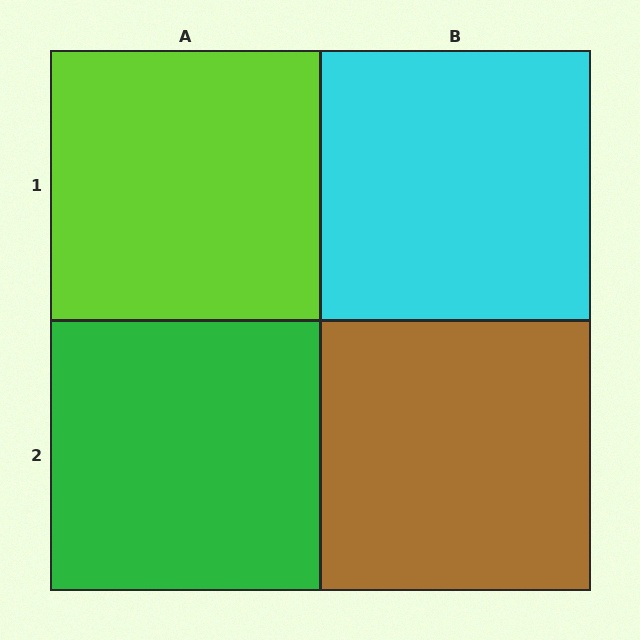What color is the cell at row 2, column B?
Brown.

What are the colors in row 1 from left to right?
Lime, cyan.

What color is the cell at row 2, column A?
Green.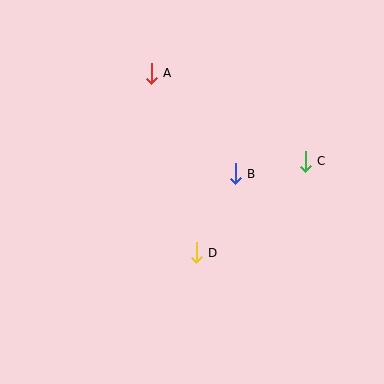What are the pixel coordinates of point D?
Point D is at (196, 253).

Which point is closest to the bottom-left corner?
Point D is closest to the bottom-left corner.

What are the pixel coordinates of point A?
Point A is at (151, 73).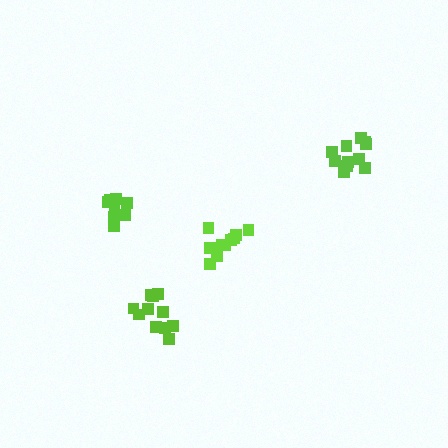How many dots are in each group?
Group 1: 8 dots, Group 2: 10 dots, Group 3: 11 dots, Group 4: 11 dots (40 total).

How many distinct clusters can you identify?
There are 4 distinct clusters.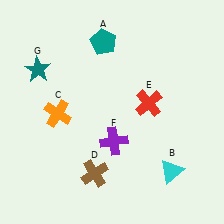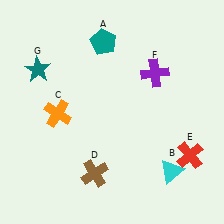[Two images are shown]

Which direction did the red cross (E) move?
The red cross (E) moved down.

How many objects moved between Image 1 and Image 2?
2 objects moved between the two images.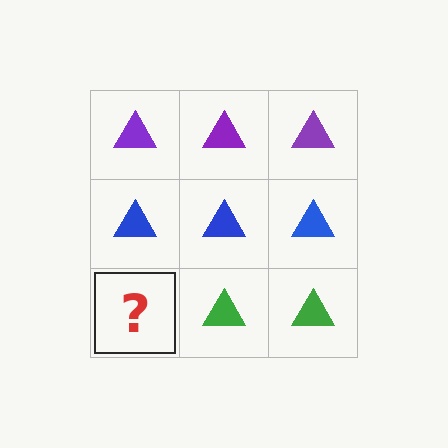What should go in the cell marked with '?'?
The missing cell should contain a green triangle.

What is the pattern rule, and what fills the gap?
The rule is that each row has a consistent color. The gap should be filled with a green triangle.